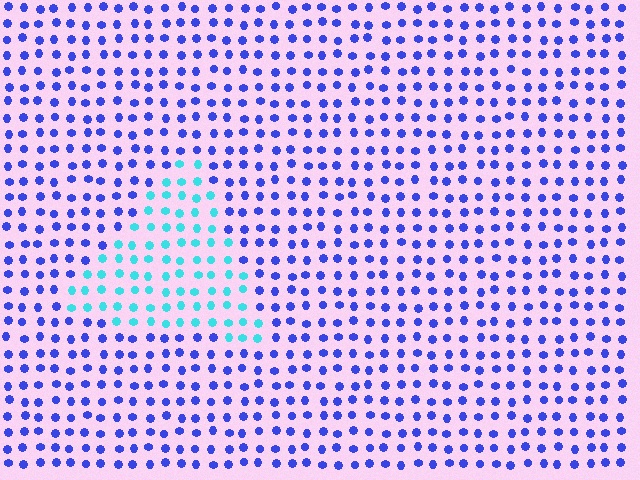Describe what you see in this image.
The image is filled with small blue elements in a uniform arrangement. A triangle-shaped region is visible where the elements are tinted to a slightly different hue, forming a subtle color boundary.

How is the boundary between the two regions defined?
The boundary is defined purely by a slight shift in hue (about 55 degrees). Spacing, size, and orientation are identical on both sides.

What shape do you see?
I see a triangle.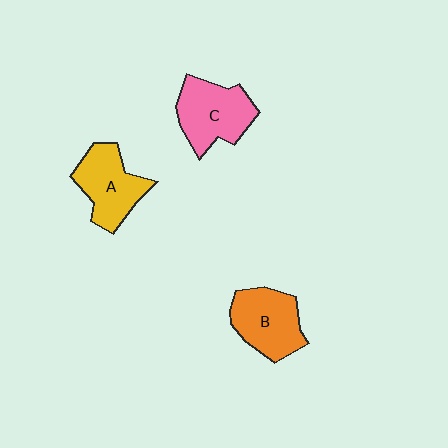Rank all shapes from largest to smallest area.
From largest to smallest: C (pink), B (orange), A (yellow).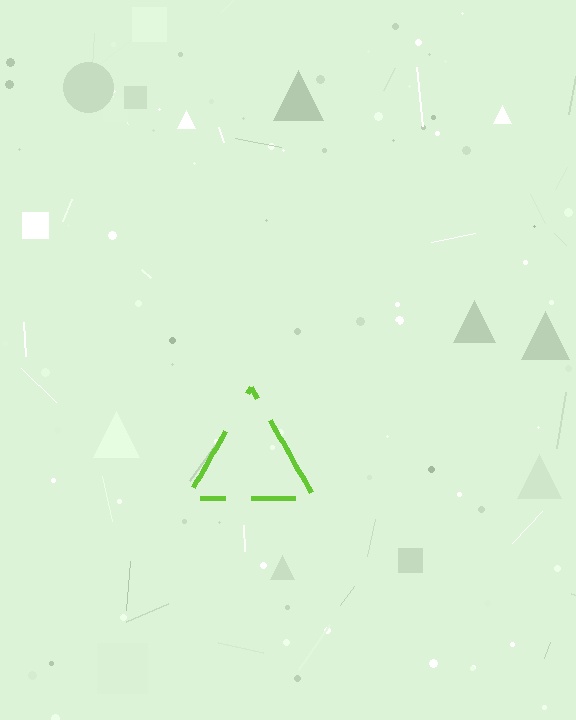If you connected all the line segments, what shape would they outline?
They would outline a triangle.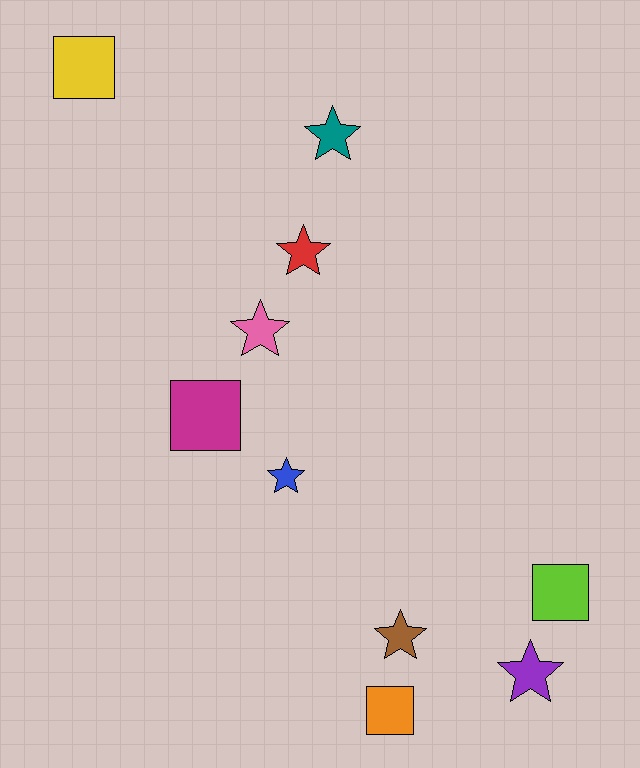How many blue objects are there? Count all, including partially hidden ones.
There is 1 blue object.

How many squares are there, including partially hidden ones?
There are 4 squares.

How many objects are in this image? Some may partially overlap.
There are 10 objects.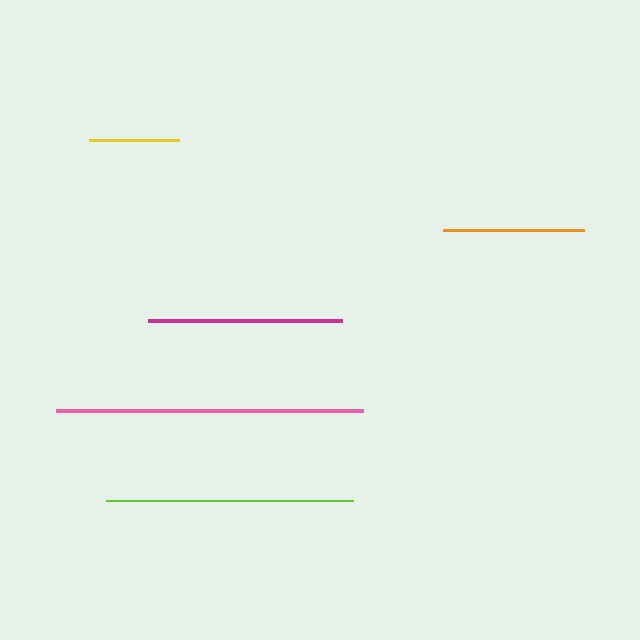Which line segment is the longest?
The pink line is the longest at approximately 307 pixels.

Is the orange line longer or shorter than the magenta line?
The magenta line is longer than the orange line.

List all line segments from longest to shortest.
From longest to shortest: pink, lime, magenta, orange, yellow.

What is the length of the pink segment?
The pink segment is approximately 307 pixels long.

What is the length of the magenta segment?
The magenta segment is approximately 194 pixels long.